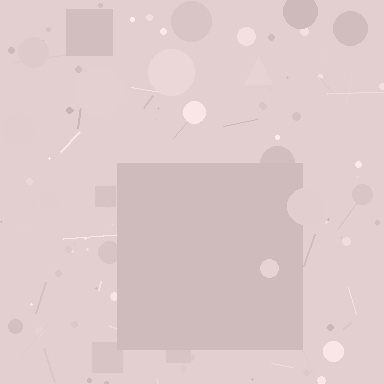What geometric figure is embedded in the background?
A square is embedded in the background.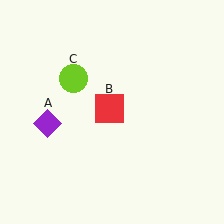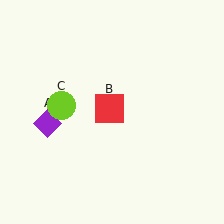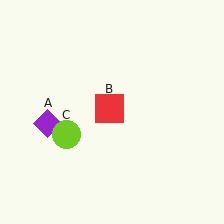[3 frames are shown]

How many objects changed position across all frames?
1 object changed position: lime circle (object C).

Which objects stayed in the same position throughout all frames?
Purple diamond (object A) and red square (object B) remained stationary.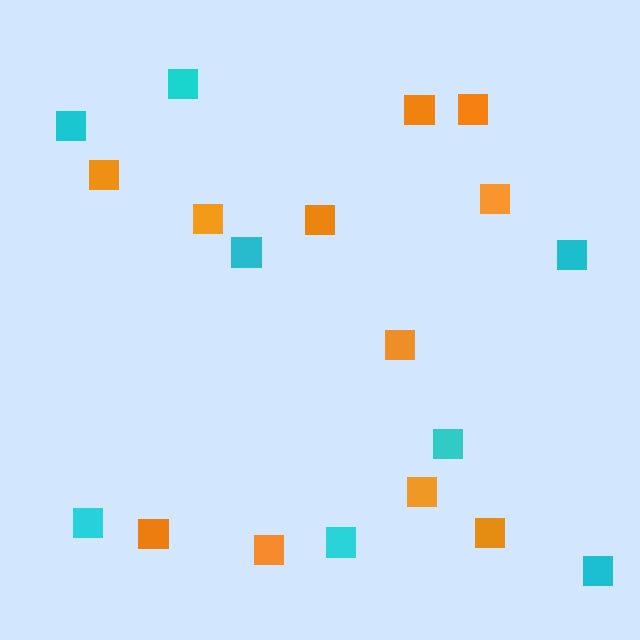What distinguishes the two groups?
There are 2 groups: one group of orange squares (11) and one group of cyan squares (8).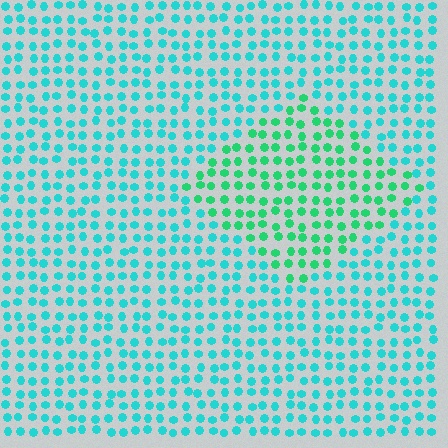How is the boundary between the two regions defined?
The boundary is defined purely by a slight shift in hue (about 33 degrees). Spacing, size, and orientation are identical on both sides.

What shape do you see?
I see a diamond.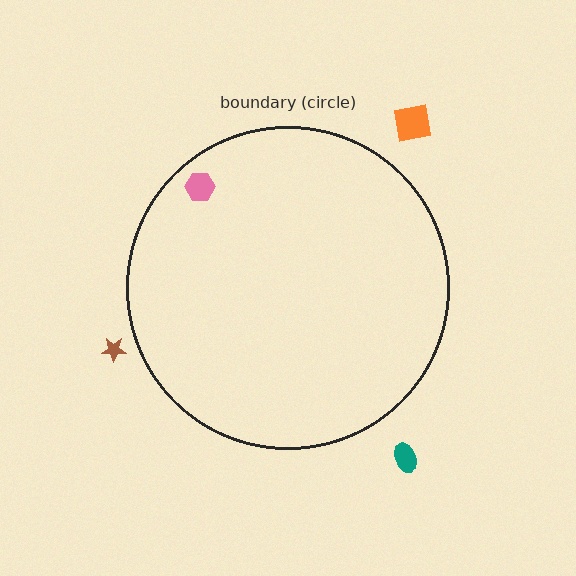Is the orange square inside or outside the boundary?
Outside.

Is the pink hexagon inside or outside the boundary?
Inside.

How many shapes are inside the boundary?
1 inside, 3 outside.